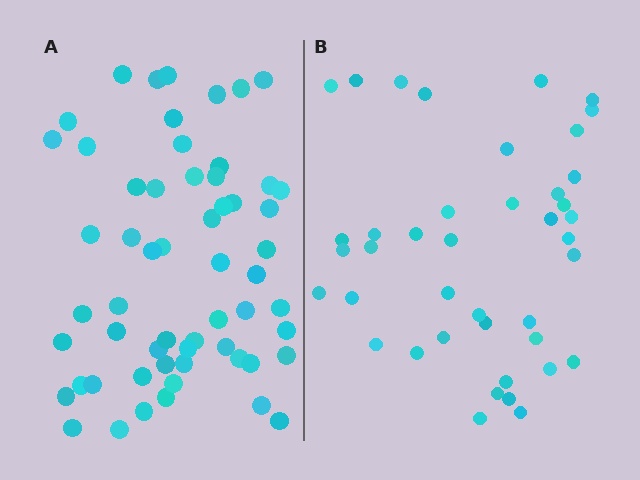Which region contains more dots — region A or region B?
Region A (the left region) has more dots.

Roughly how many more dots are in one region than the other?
Region A has approximately 15 more dots than region B.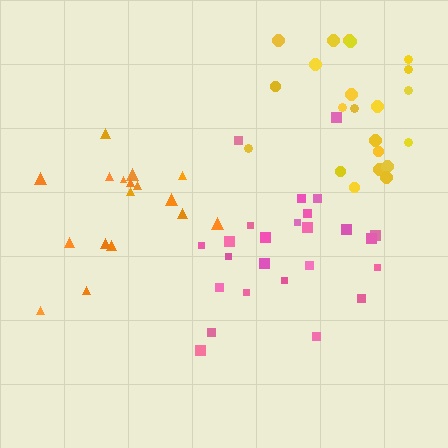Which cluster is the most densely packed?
Pink.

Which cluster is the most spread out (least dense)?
Orange.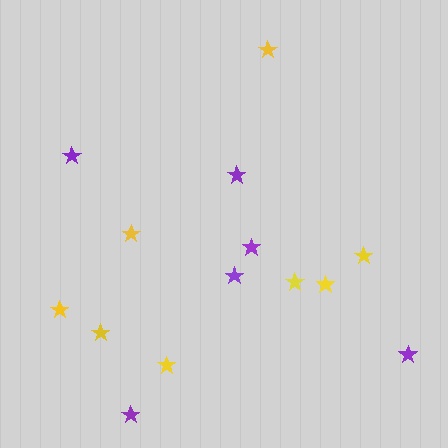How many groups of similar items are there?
There are 2 groups: one group of yellow stars (8) and one group of purple stars (6).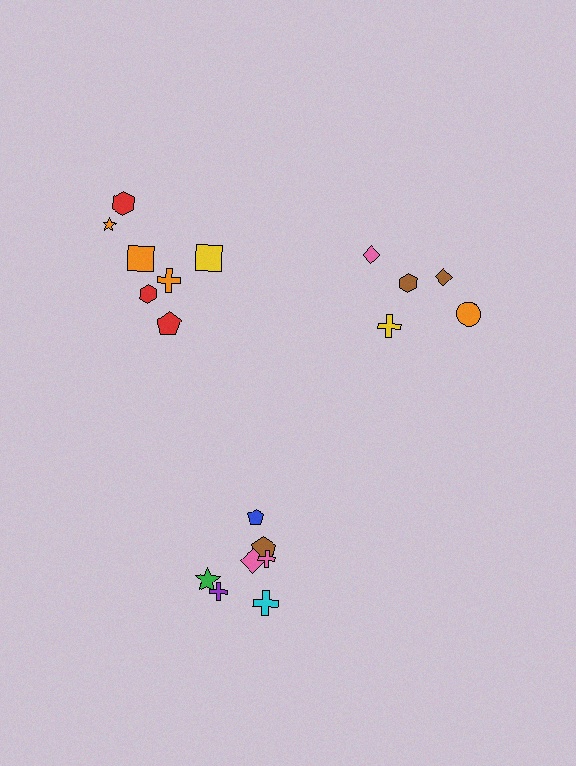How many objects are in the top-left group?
There are 7 objects.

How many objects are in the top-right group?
There are 5 objects.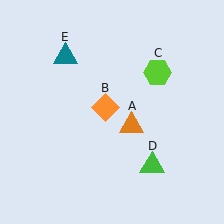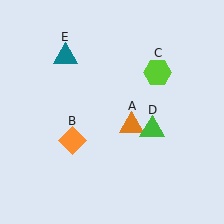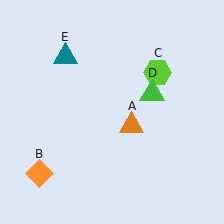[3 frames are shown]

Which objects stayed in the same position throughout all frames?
Orange triangle (object A) and lime hexagon (object C) and teal triangle (object E) remained stationary.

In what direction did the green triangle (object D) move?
The green triangle (object D) moved up.